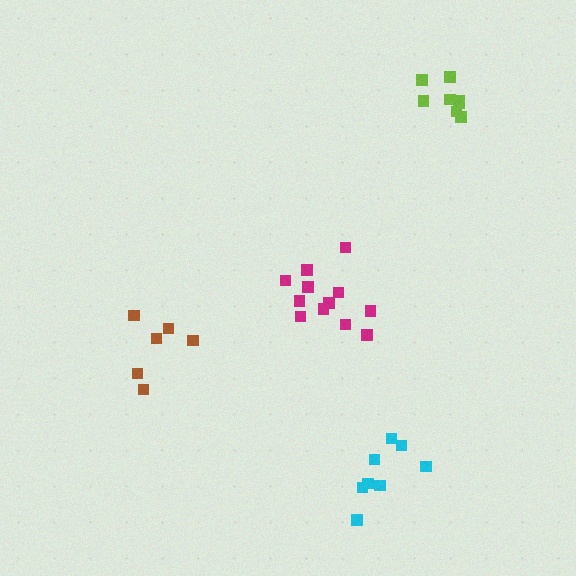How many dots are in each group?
Group 1: 8 dots, Group 2: 6 dots, Group 3: 12 dots, Group 4: 8 dots (34 total).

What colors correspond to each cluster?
The clusters are colored: cyan, brown, magenta, lime.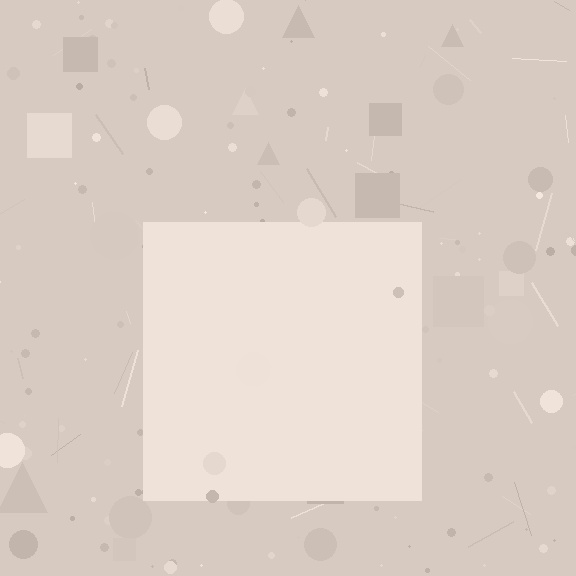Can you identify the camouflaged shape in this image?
The camouflaged shape is a square.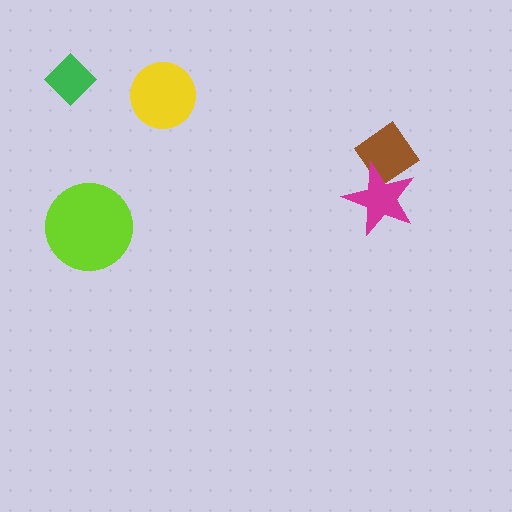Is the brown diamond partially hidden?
Yes, it is partially covered by another shape.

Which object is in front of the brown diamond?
The magenta star is in front of the brown diamond.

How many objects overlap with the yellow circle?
0 objects overlap with the yellow circle.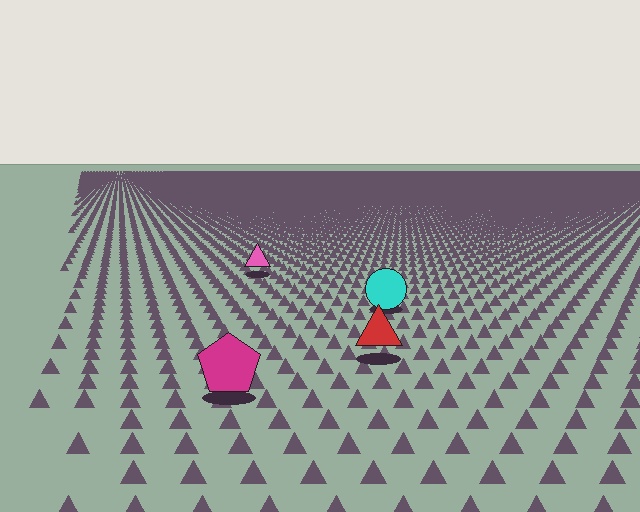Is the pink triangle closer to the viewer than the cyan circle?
No. The cyan circle is closer — you can tell from the texture gradient: the ground texture is coarser near it.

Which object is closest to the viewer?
The magenta pentagon is closest. The texture marks near it are larger and more spread out.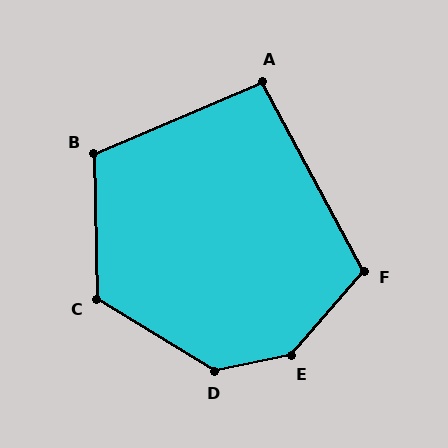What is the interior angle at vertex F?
Approximately 111 degrees (obtuse).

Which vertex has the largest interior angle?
E, at approximately 142 degrees.